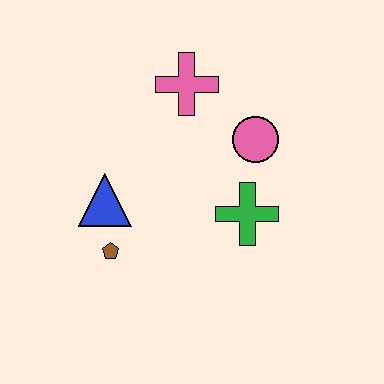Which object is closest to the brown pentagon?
The blue triangle is closest to the brown pentagon.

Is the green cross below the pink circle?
Yes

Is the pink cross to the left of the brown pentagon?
No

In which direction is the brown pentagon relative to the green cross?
The brown pentagon is to the left of the green cross.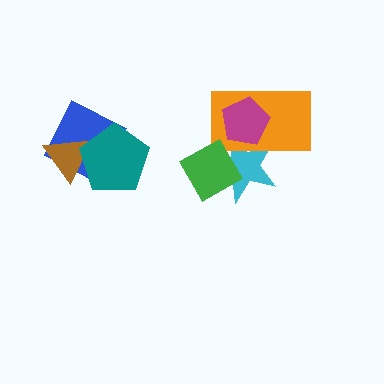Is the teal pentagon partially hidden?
No, no other shape covers it.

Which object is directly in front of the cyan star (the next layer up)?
The orange rectangle is directly in front of the cyan star.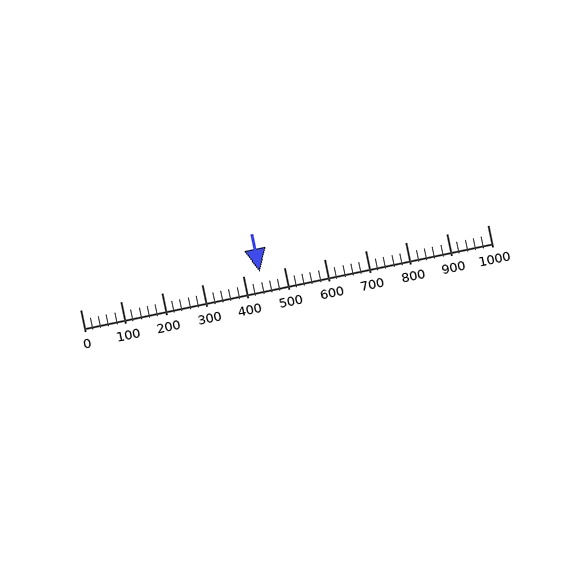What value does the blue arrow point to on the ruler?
The blue arrow points to approximately 440.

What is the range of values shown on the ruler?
The ruler shows values from 0 to 1000.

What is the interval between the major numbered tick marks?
The major tick marks are spaced 100 units apart.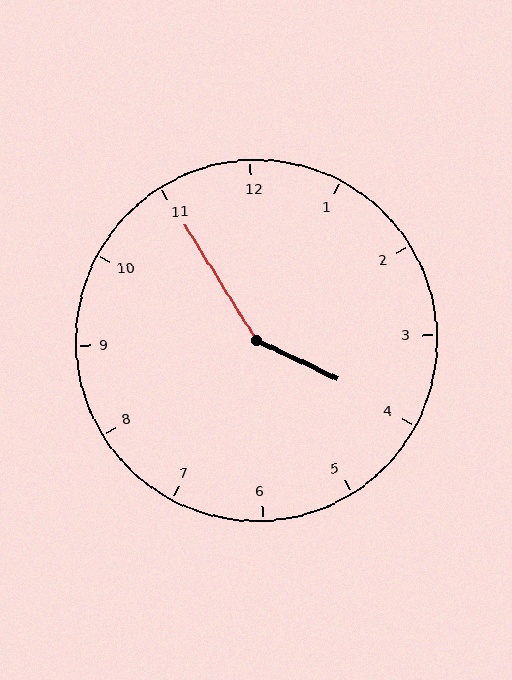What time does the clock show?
3:55.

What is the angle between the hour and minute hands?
Approximately 148 degrees.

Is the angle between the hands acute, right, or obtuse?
It is obtuse.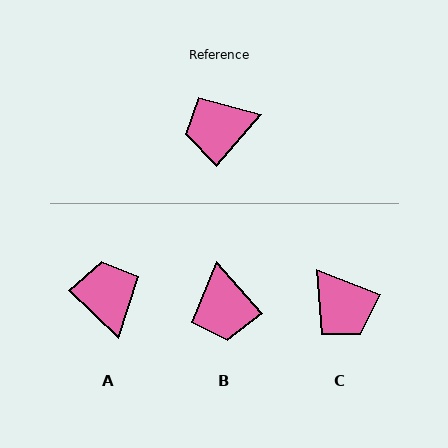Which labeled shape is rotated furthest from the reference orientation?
C, about 109 degrees away.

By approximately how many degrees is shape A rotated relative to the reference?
Approximately 93 degrees clockwise.